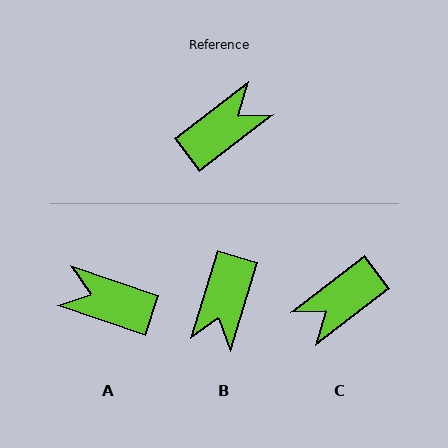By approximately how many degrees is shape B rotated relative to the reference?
Approximately 144 degrees clockwise.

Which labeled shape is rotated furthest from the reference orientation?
C, about 180 degrees away.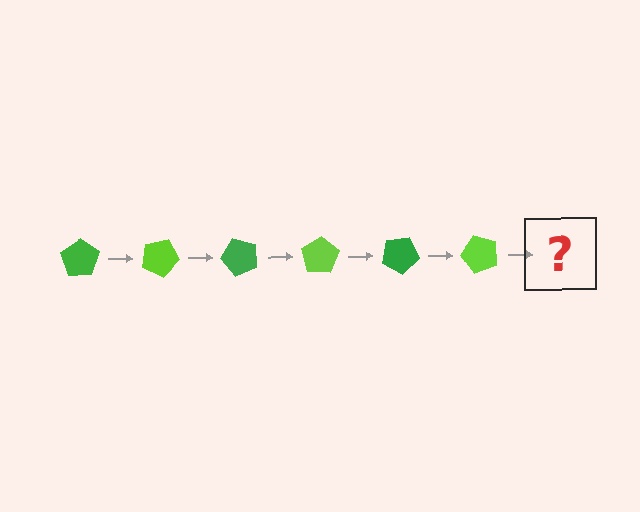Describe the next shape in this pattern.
It should be a green pentagon, rotated 150 degrees from the start.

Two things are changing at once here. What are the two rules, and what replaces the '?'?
The two rules are that it rotates 25 degrees each step and the color cycles through green and lime. The '?' should be a green pentagon, rotated 150 degrees from the start.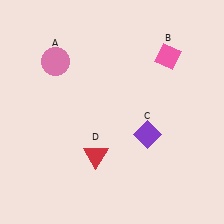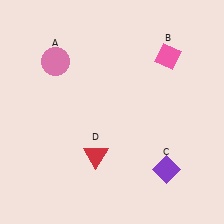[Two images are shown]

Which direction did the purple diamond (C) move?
The purple diamond (C) moved down.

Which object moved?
The purple diamond (C) moved down.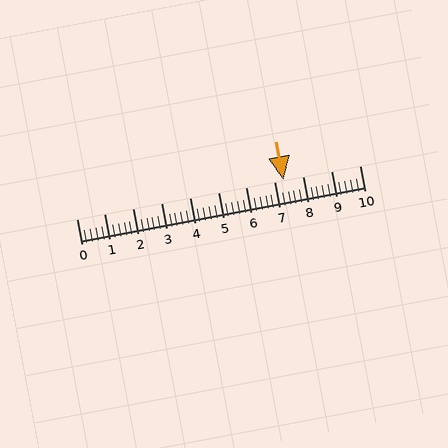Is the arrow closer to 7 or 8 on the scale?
The arrow is closer to 7.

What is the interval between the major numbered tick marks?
The major tick marks are spaced 1 units apart.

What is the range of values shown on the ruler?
The ruler shows values from 0 to 10.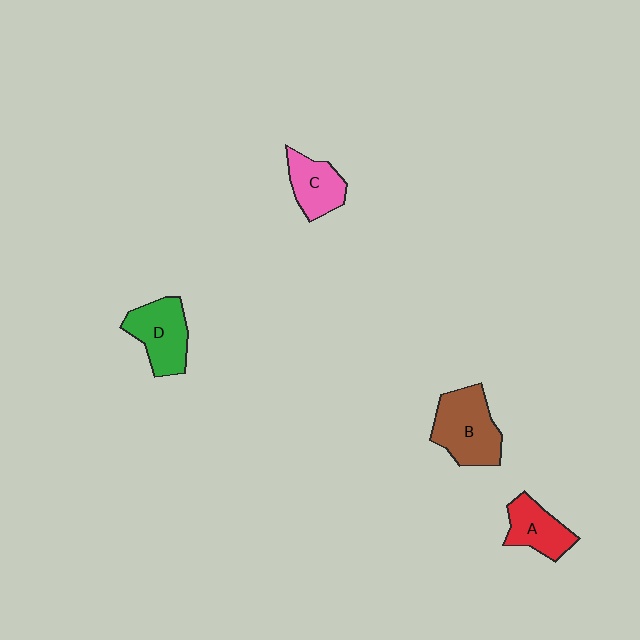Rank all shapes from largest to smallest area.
From largest to smallest: B (brown), D (green), A (red), C (pink).